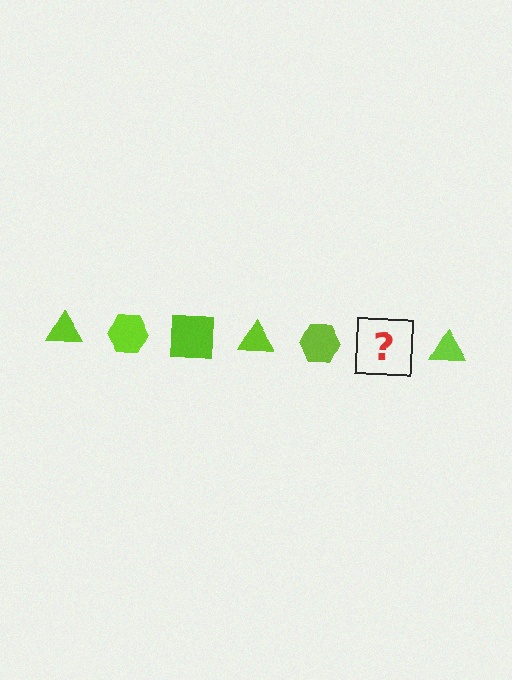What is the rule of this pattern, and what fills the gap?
The rule is that the pattern cycles through triangle, hexagon, square shapes in lime. The gap should be filled with a lime square.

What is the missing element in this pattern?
The missing element is a lime square.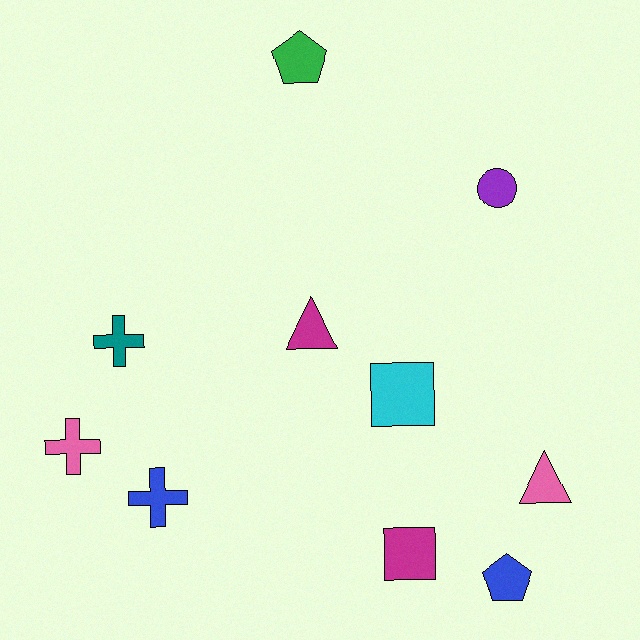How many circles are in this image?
There is 1 circle.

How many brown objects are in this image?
There are no brown objects.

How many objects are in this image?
There are 10 objects.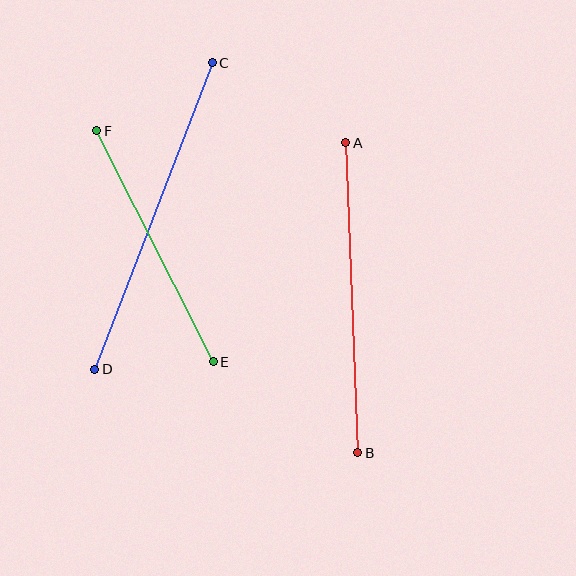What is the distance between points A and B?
The distance is approximately 310 pixels.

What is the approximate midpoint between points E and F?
The midpoint is at approximately (155, 246) pixels.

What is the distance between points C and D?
The distance is approximately 328 pixels.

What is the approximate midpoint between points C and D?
The midpoint is at approximately (153, 216) pixels.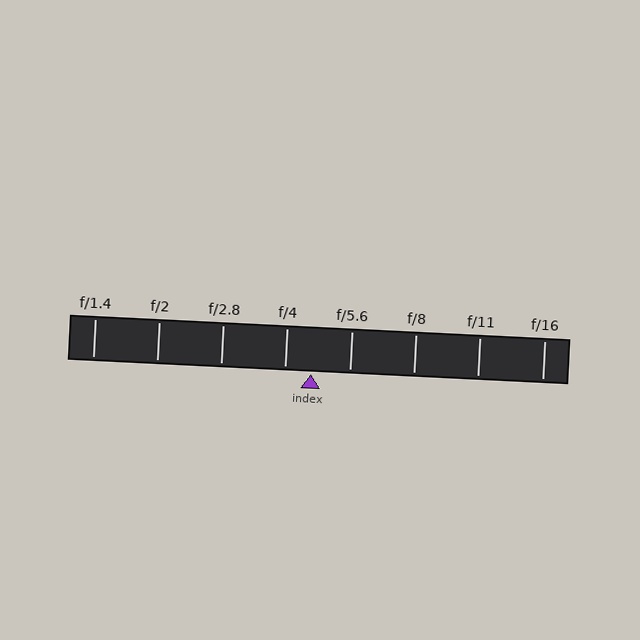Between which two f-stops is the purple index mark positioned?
The index mark is between f/4 and f/5.6.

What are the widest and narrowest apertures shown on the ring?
The widest aperture shown is f/1.4 and the narrowest is f/16.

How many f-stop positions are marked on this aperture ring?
There are 8 f-stop positions marked.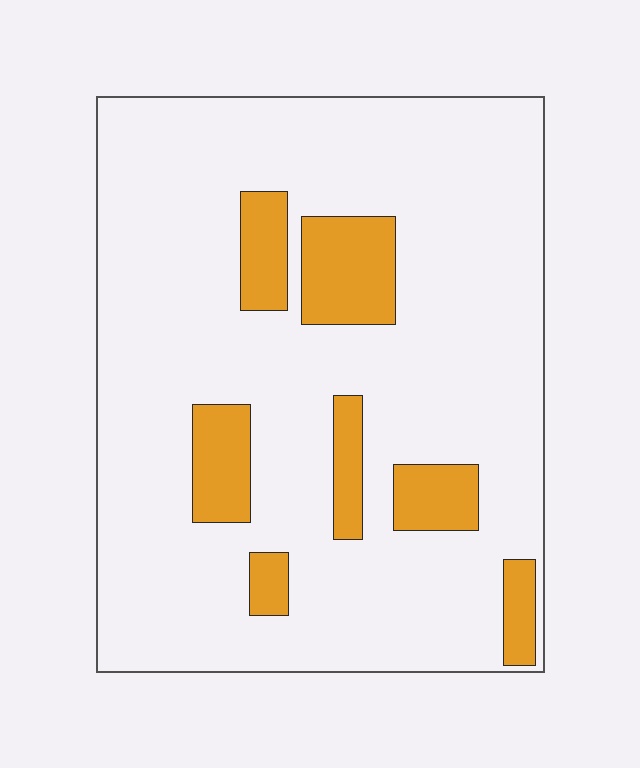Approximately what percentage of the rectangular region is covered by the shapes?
Approximately 15%.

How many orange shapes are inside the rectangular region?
7.